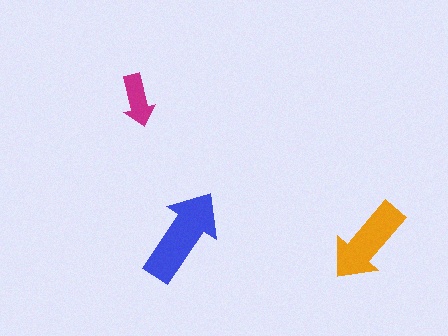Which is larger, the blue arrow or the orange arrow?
The blue one.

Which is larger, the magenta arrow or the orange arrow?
The orange one.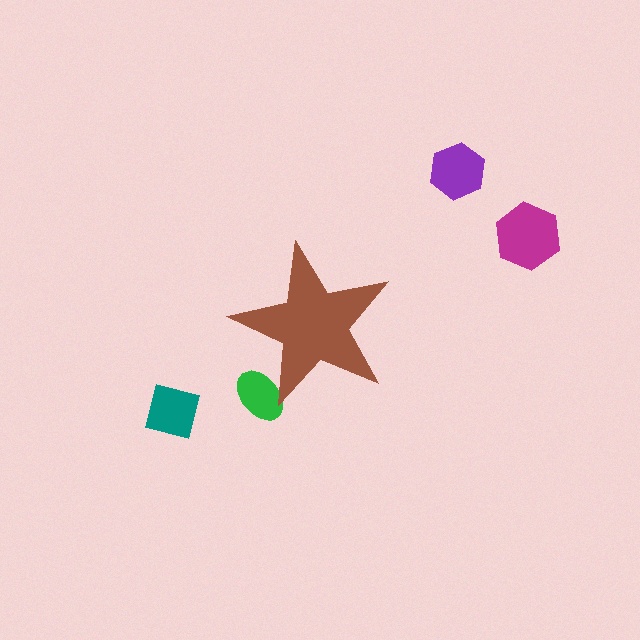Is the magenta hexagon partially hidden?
No, the magenta hexagon is fully visible.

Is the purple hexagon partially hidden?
No, the purple hexagon is fully visible.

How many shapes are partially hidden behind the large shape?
1 shape is partially hidden.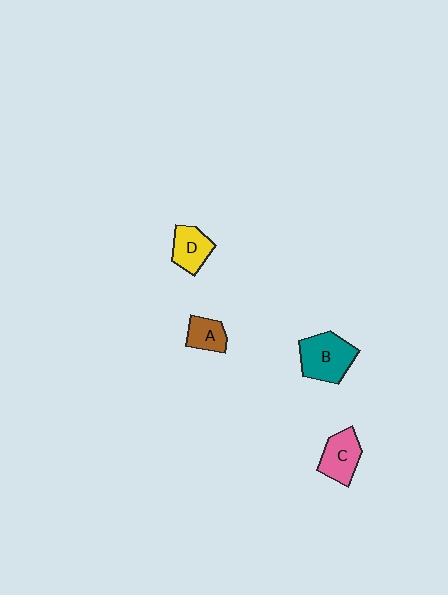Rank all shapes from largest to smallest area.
From largest to smallest: B (teal), C (pink), D (yellow), A (brown).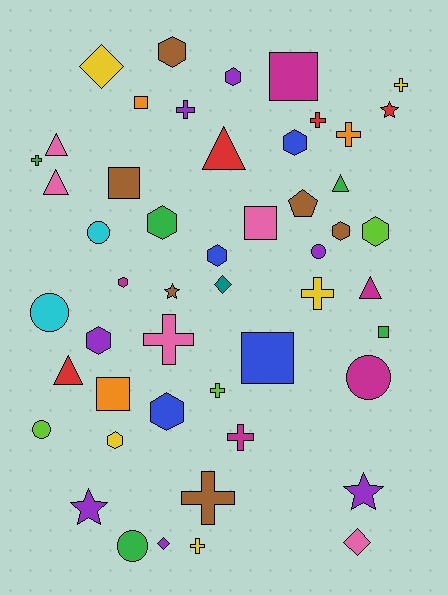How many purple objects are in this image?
There are 7 purple objects.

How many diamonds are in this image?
There are 4 diamonds.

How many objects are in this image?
There are 50 objects.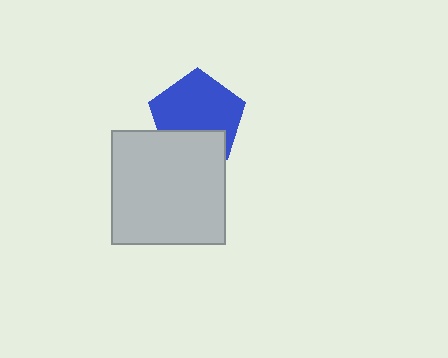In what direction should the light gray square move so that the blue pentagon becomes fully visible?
The light gray square should move down. That is the shortest direction to clear the overlap and leave the blue pentagon fully visible.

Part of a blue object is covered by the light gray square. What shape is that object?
It is a pentagon.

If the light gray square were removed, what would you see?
You would see the complete blue pentagon.